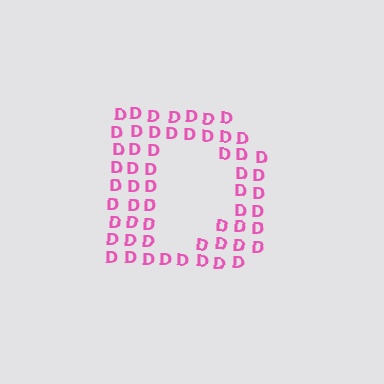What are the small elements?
The small elements are letter D's.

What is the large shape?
The large shape is the letter D.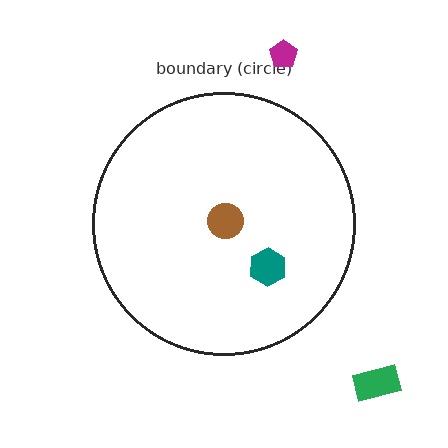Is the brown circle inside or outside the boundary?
Inside.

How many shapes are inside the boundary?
2 inside, 2 outside.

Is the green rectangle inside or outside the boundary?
Outside.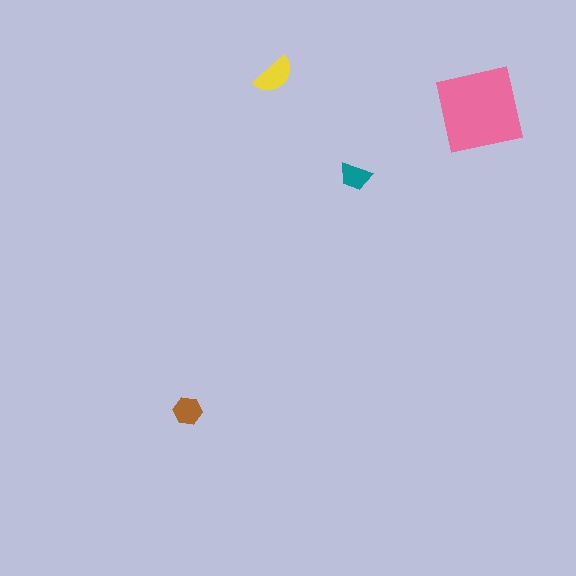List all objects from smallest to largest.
The teal trapezoid, the brown hexagon, the yellow semicircle, the pink square.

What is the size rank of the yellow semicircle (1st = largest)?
2nd.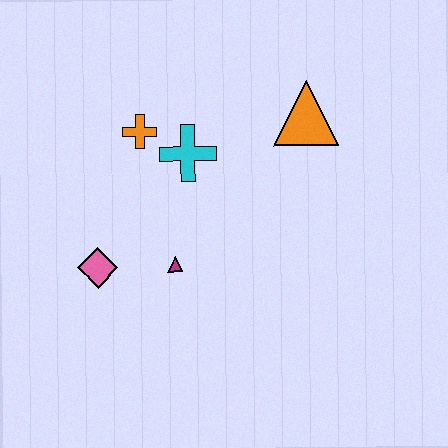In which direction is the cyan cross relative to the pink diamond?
The cyan cross is above the pink diamond.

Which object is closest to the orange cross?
The cyan cross is closest to the orange cross.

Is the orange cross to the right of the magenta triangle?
No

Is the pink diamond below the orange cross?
Yes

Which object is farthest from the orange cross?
The orange triangle is farthest from the orange cross.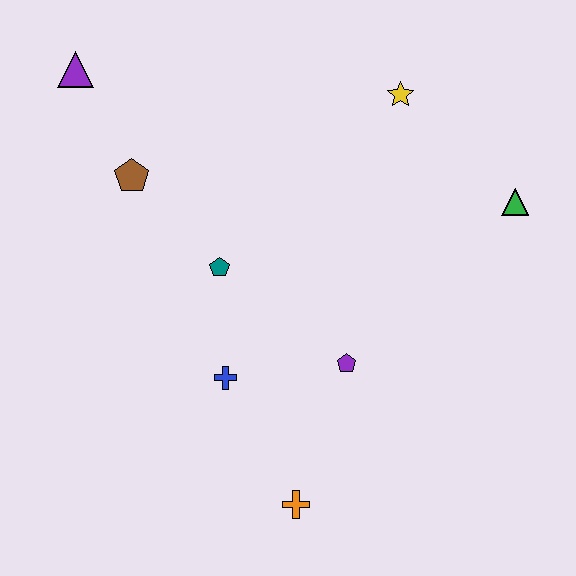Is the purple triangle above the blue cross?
Yes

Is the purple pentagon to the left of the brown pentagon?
No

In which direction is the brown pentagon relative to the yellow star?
The brown pentagon is to the left of the yellow star.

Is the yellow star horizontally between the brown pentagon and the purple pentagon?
No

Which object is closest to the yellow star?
The green triangle is closest to the yellow star.